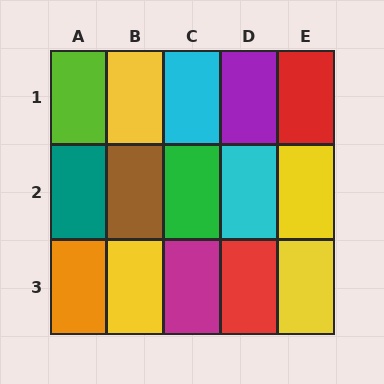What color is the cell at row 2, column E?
Yellow.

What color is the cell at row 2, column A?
Teal.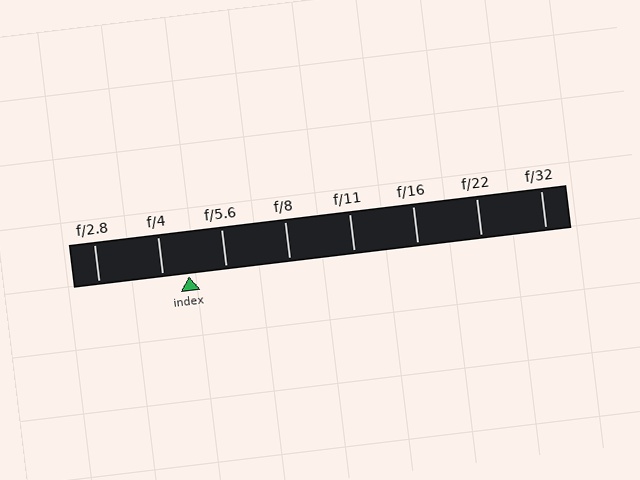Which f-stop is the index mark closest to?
The index mark is closest to f/4.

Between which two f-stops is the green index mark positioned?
The index mark is between f/4 and f/5.6.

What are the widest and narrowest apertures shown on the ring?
The widest aperture shown is f/2.8 and the narrowest is f/32.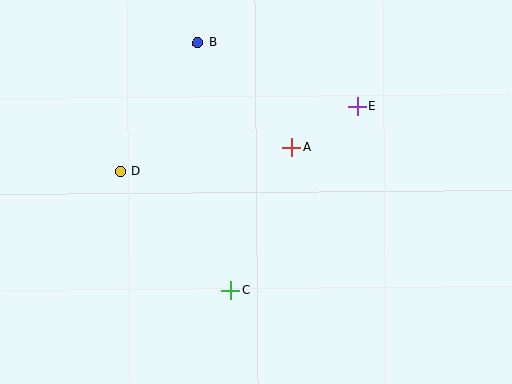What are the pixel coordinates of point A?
Point A is at (292, 147).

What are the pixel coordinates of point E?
Point E is at (357, 106).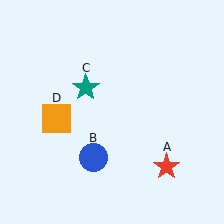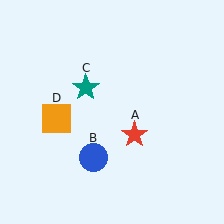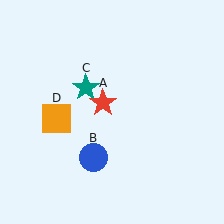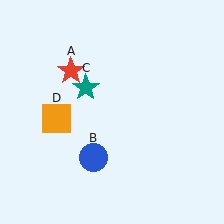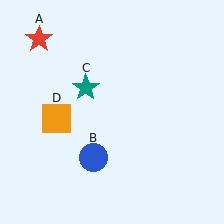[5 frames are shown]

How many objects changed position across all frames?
1 object changed position: red star (object A).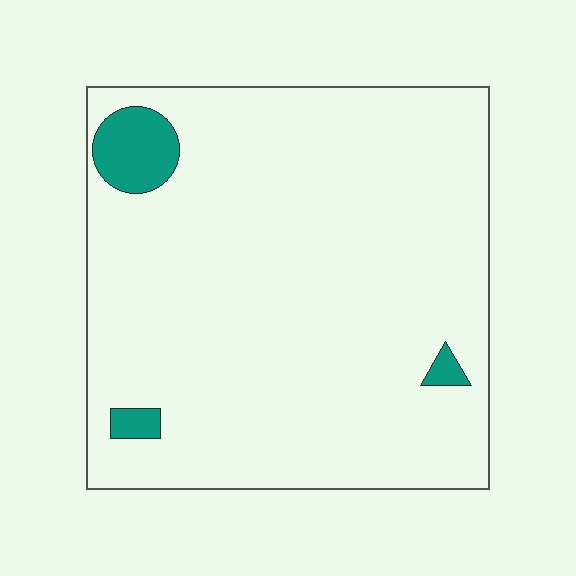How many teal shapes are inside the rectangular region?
3.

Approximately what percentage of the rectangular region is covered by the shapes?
Approximately 5%.